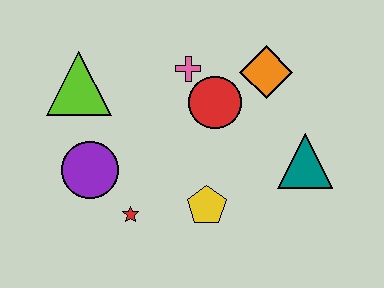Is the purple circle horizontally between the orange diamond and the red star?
No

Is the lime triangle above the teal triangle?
Yes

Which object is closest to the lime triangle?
The purple circle is closest to the lime triangle.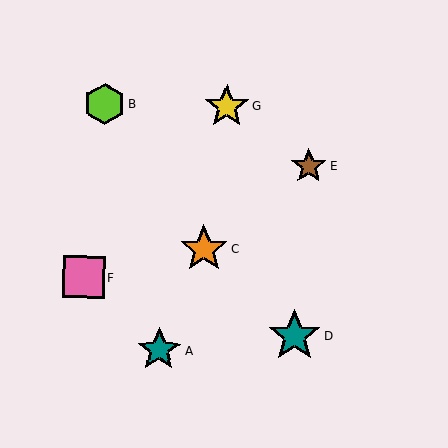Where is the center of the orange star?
The center of the orange star is at (204, 249).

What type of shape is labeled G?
Shape G is a yellow star.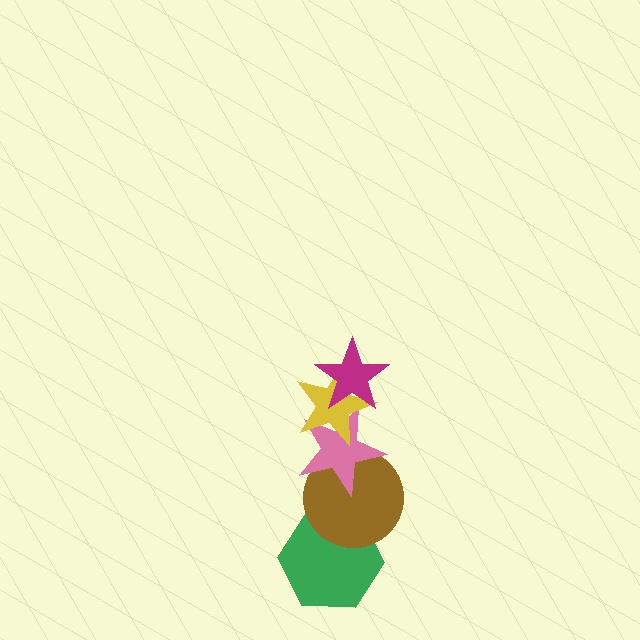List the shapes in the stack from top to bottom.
From top to bottom: the magenta star, the yellow star, the pink star, the brown circle, the green hexagon.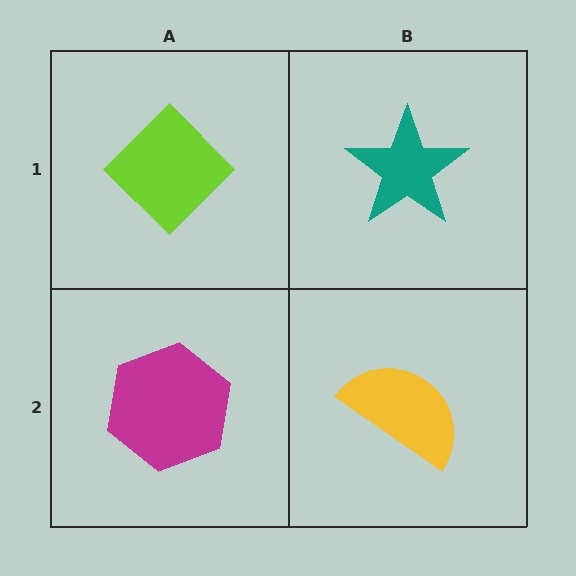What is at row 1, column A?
A lime diamond.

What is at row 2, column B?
A yellow semicircle.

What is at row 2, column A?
A magenta hexagon.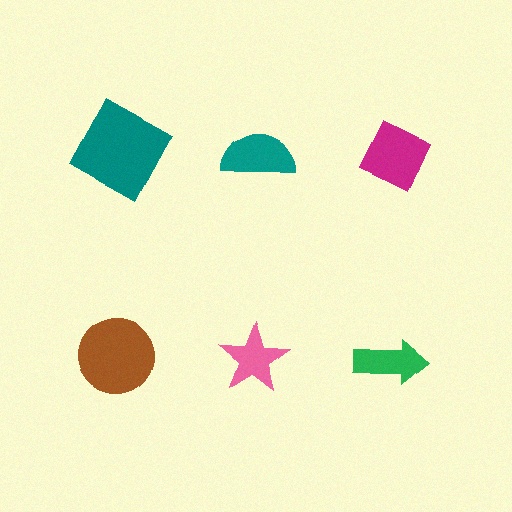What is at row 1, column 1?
A teal square.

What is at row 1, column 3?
A magenta diamond.